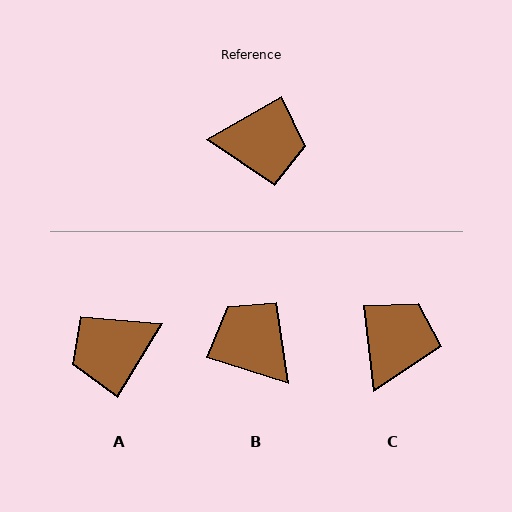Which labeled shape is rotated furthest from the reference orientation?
A, about 151 degrees away.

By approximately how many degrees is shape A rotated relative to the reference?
Approximately 151 degrees clockwise.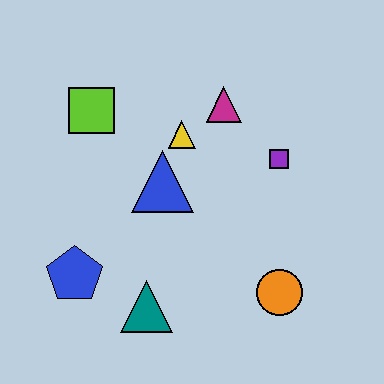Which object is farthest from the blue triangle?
The orange circle is farthest from the blue triangle.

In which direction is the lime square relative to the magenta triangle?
The lime square is to the left of the magenta triangle.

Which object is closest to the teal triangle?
The blue pentagon is closest to the teal triangle.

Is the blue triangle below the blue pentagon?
No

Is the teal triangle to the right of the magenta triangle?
No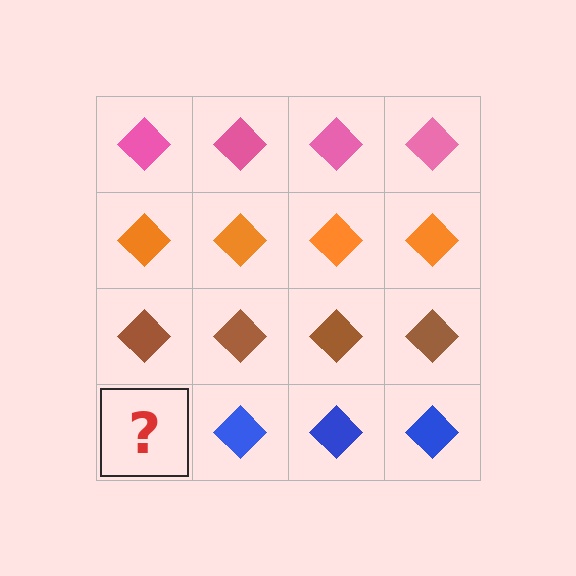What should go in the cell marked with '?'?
The missing cell should contain a blue diamond.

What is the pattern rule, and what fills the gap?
The rule is that each row has a consistent color. The gap should be filled with a blue diamond.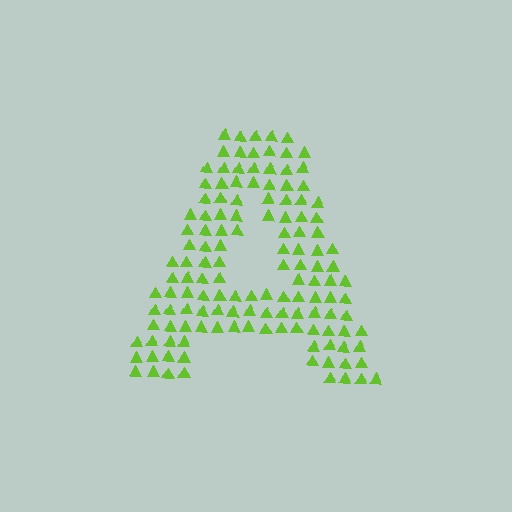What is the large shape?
The large shape is the letter A.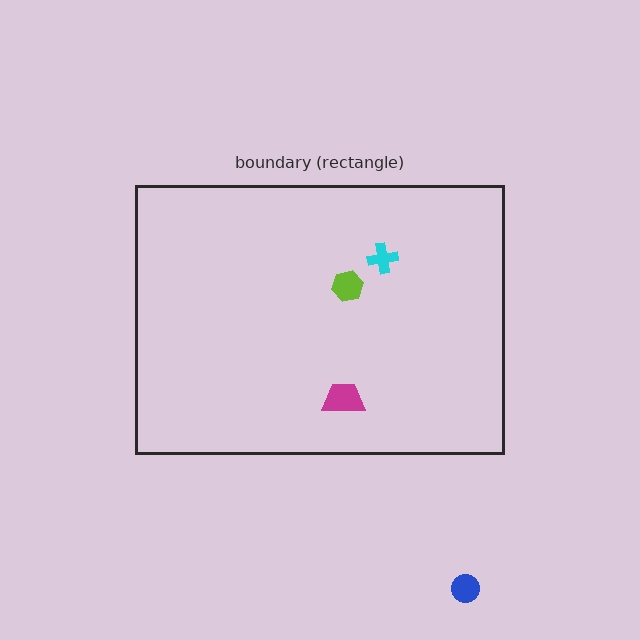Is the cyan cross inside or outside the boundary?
Inside.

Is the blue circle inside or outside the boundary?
Outside.